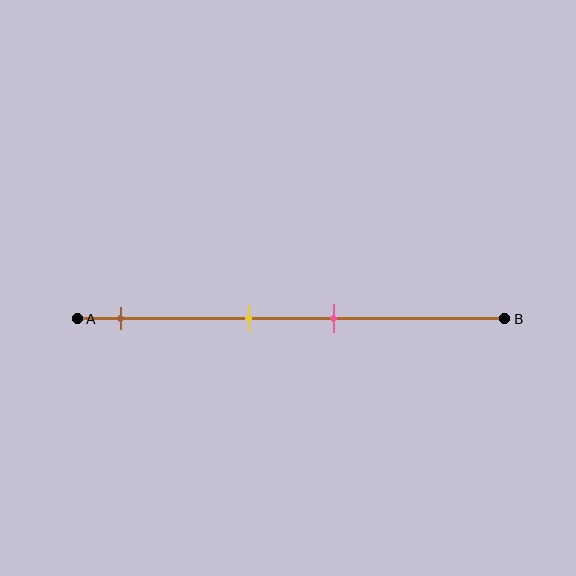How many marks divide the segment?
There are 3 marks dividing the segment.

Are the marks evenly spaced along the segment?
No, the marks are not evenly spaced.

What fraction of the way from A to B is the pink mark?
The pink mark is approximately 60% (0.6) of the way from A to B.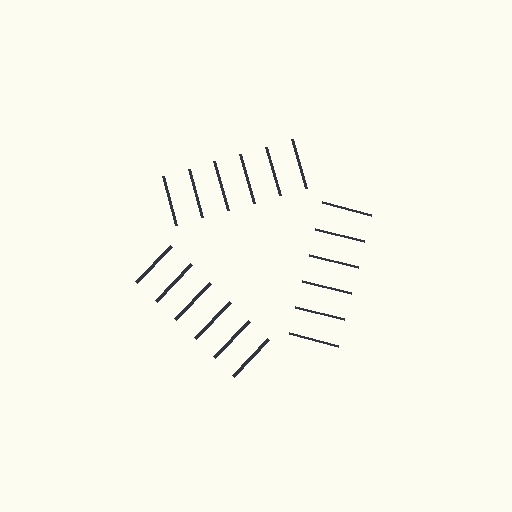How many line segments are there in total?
18 — 6 along each of the 3 edges.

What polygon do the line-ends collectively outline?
An illusory triangle — the line segments terminate on its edges but no continuous stroke is drawn.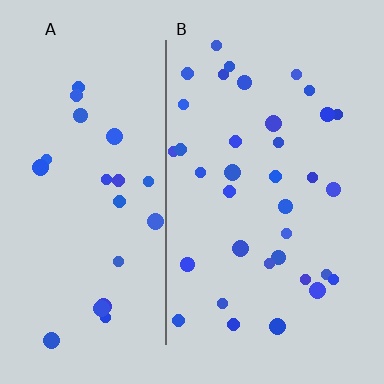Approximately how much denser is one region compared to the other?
Approximately 1.5× — region B over region A.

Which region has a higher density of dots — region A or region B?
B (the right).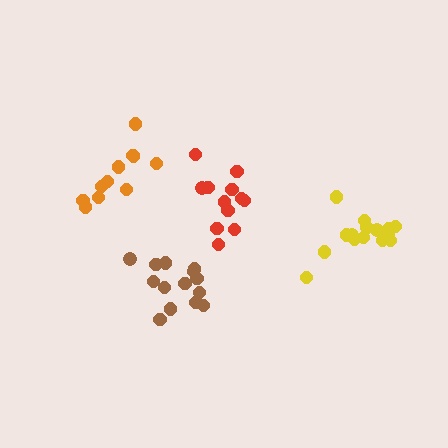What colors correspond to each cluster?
The clusters are colored: orange, red, brown, yellow.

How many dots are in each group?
Group 1: 11 dots, Group 2: 12 dots, Group 3: 14 dots, Group 4: 15 dots (52 total).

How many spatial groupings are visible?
There are 4 spatial groupings.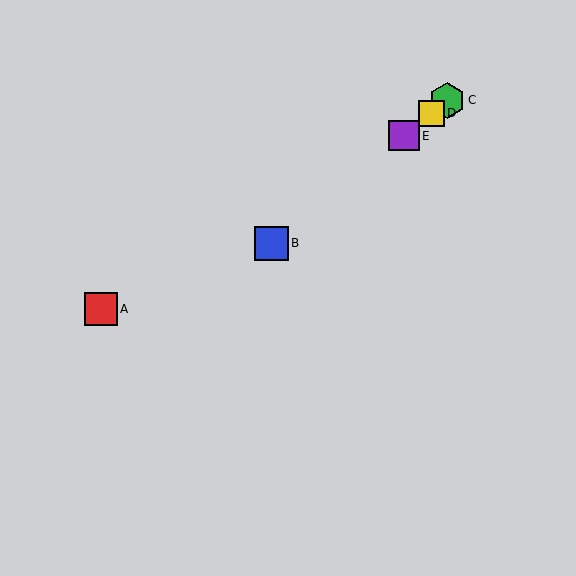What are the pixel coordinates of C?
Object C is at (447, 100).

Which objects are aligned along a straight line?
Objects B, C, D, E are aligned along a straight line.